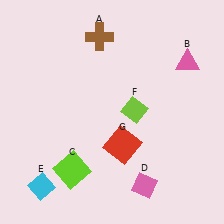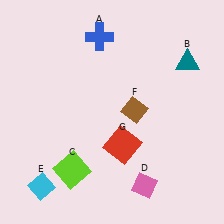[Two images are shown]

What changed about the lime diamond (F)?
In Image 1, F is lime. In Image 2, it changed to brown.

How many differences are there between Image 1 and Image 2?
There are 3 differences between the two images.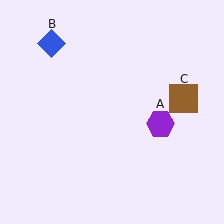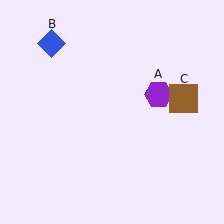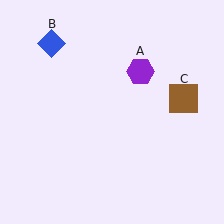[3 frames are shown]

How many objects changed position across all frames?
1 object changed position: purple hexagon (object A).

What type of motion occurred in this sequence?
The purple hexagon (object A) rotated counterclockwise around the center of the scene.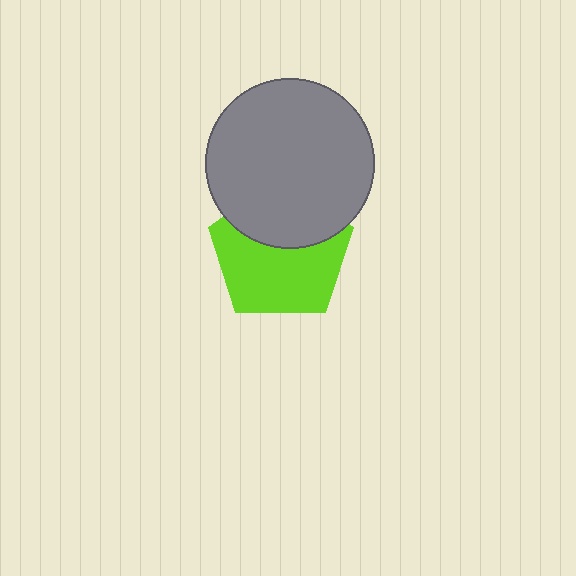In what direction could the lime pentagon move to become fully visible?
The lime pentagon could move down. That would shift it out from behind the gray circle entirely.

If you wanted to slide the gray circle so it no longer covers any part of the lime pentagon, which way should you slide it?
Slide it up — that is the most direct way to separate the two shapes.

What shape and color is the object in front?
The object in front is a gray circle.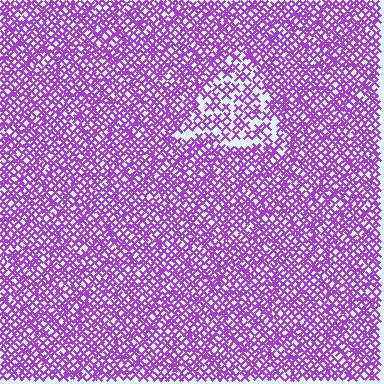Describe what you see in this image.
The image contains small purple elements arranged at two different densities. A triangle-shaped region is visible where the elements are less densely packed than the surrounding area.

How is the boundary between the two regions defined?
The boundary is defined by a change in element density (approximately 1.9x ratio). All elements are the same color, size, and shape.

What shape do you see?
I see a triangle.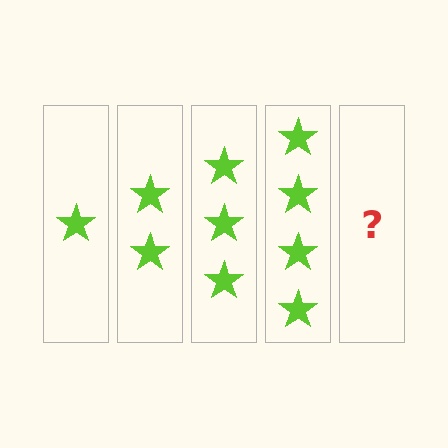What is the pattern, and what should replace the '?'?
The pattern is that each step adds one more star. The '?' should be 5 stars.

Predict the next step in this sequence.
The next step is 5 stars.